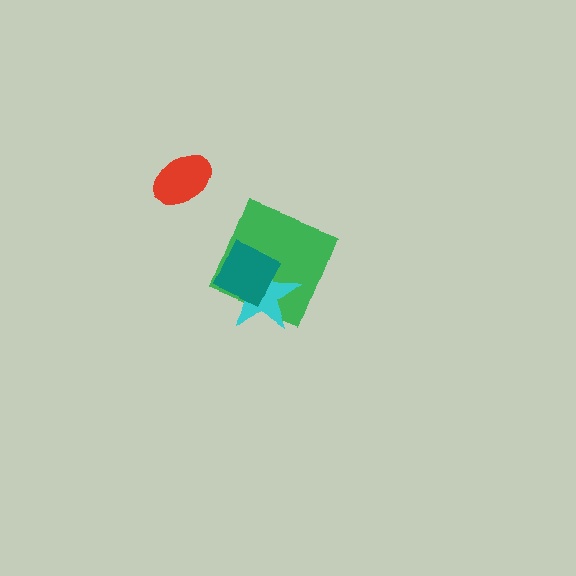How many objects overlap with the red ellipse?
0 objects overlap with the red ellipse.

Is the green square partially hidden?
Yes, it is partially covered by another shape.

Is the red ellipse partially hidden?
No, no other shape covers it.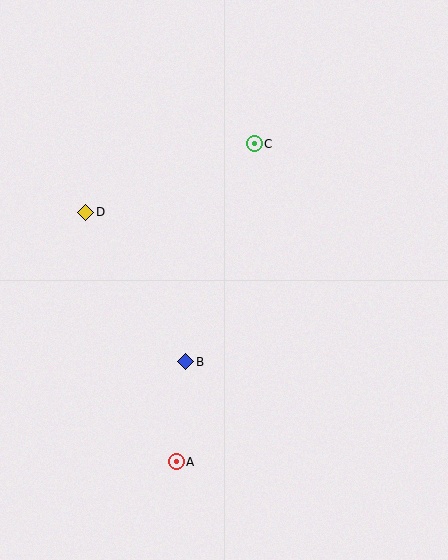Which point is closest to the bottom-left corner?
Point A is closest to the bottom-left corner.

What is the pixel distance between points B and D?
The distance between B and D is 180 pixels.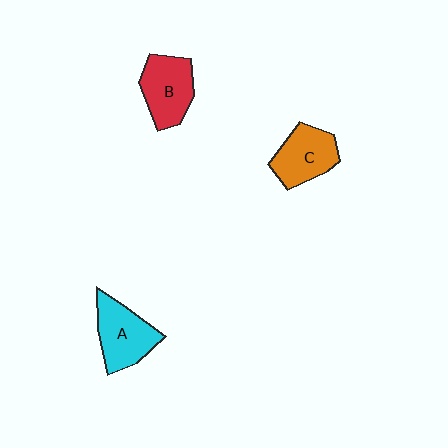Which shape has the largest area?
Shape A (cyan).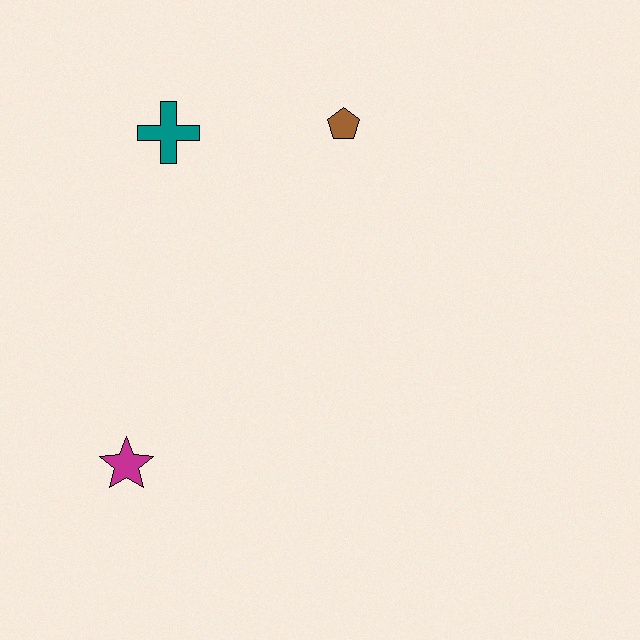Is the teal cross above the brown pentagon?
No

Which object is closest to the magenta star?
The teal cross is closest to the magenta star.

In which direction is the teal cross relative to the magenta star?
The teal cross is above the magenta star.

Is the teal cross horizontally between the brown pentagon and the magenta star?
Yes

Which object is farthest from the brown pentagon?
The magenta star is farthest from the brown pentagon.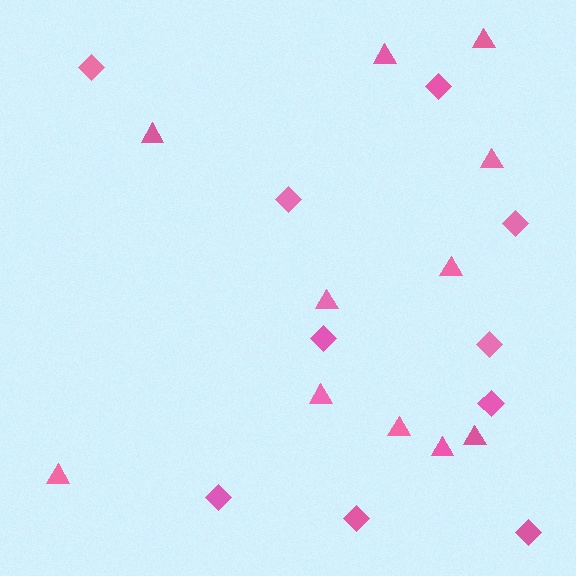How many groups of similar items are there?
There are 2 groups: one group of triangles (11) and one group of diamonds (10).